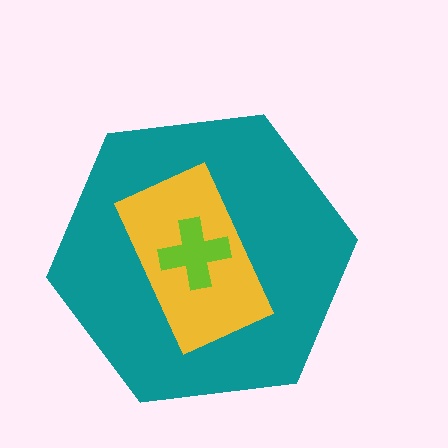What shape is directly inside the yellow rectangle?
The lime cross.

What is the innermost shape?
The lime cross.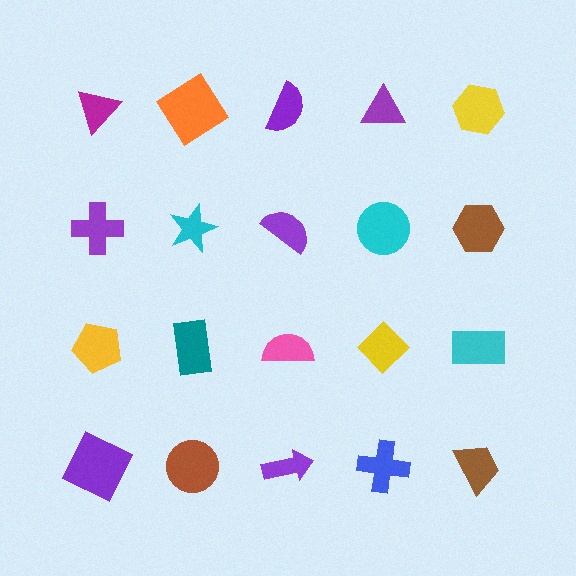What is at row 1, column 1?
A magenta triangle.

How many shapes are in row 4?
5 shapes.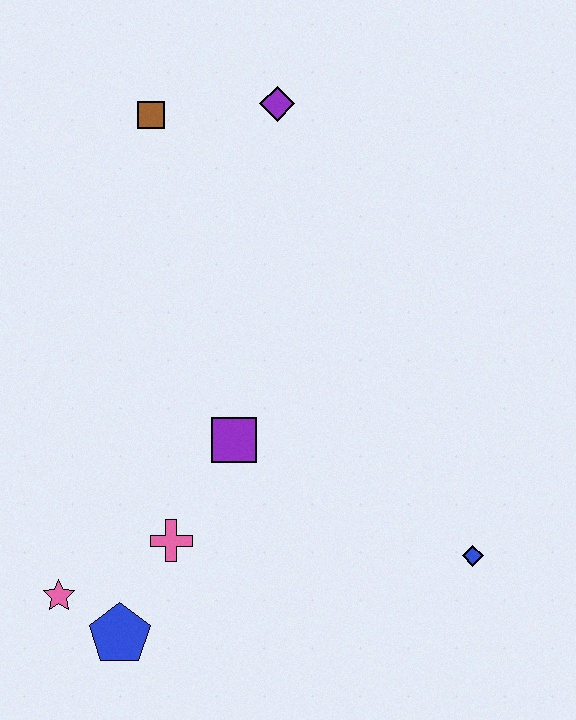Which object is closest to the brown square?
The purple diamond is closest to the brown square.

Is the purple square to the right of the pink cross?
Yes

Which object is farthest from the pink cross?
The purple diamond is farthest from the pink cross.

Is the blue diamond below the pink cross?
Yes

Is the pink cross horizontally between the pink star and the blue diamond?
Yes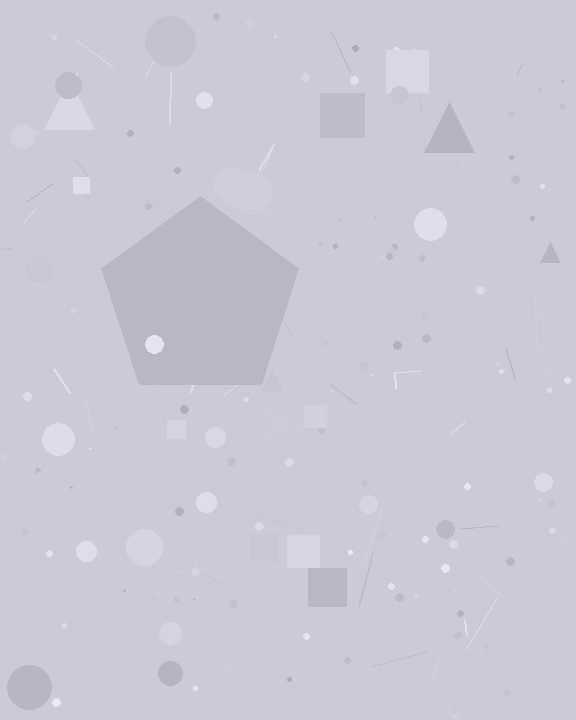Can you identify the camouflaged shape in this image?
The camouflaged shape is a pentagon.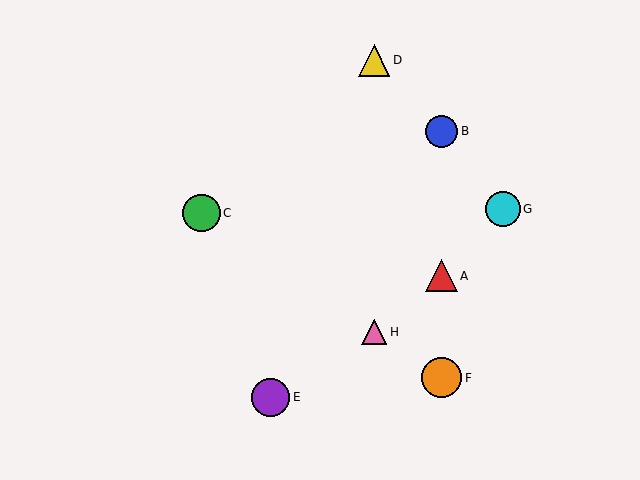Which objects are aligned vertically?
Objects A, B, F are aligned vertically.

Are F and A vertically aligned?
Yes, both are at x≈441.